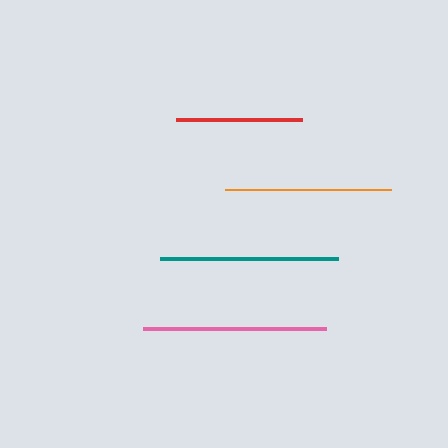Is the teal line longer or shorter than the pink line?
The pink line is longer than the teal line.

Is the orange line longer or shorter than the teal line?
The teal line is longer than the orange line.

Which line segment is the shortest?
The red line is the shortest at approximately 127 pixels.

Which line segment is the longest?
The pink line is the longest at approximately 184 pixels.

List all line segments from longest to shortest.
From longest to shortest: pink, teal, orange, red.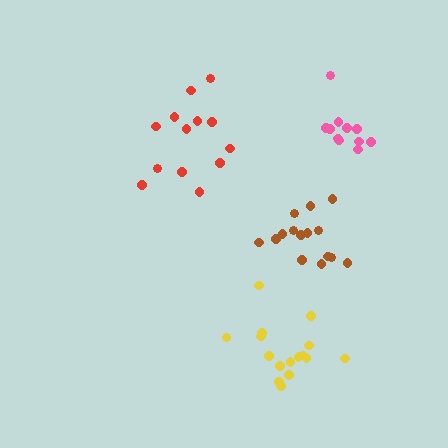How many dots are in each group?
Group 1: 15 dots, Group 2: 13 dots, Group 3: 16 dots, Group 4: 11 dots (55 total).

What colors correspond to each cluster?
The clusters are colored: brown, red, yellow, pink.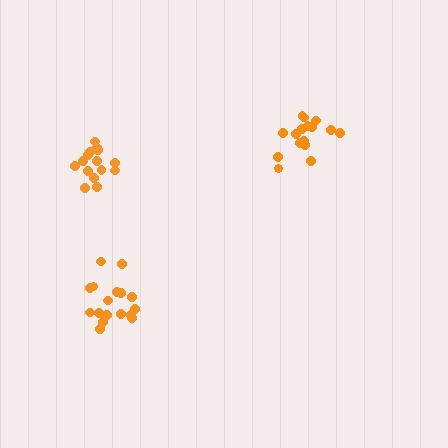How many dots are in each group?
Group 1: 17 dots, Group 2: 16 dots, Group 3: 15 dots (48 total).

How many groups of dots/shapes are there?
There are 3 groups.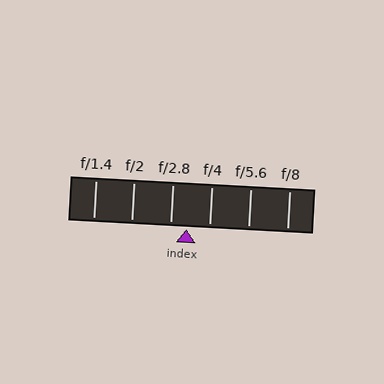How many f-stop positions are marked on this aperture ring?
There are 6 f-stop positions marked.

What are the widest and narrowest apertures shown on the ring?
The widest aperture shown is f/1.4 and the narrowest is f/8.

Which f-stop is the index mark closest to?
The index mark is closest to f/2.8.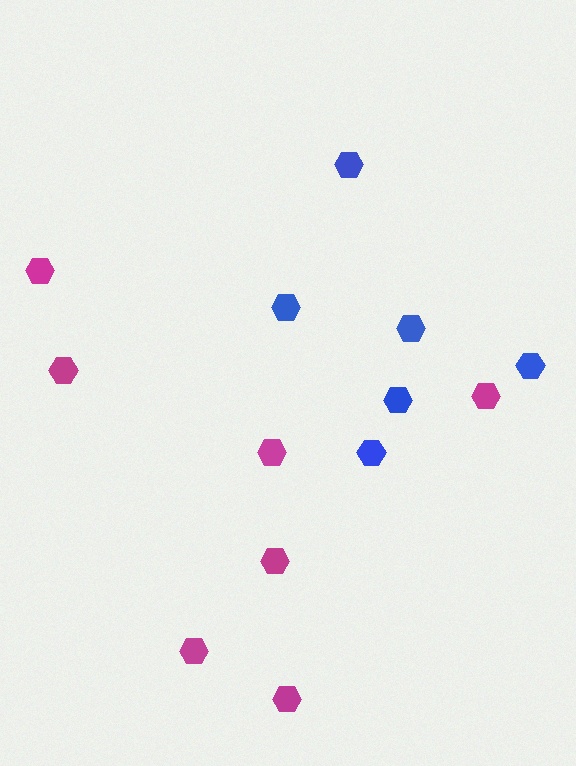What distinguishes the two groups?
There are 2 groups: one group of magenta hexagons (7) and one group of blue hexagons (6).